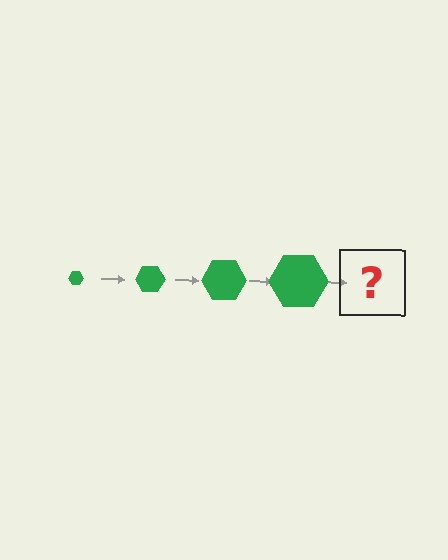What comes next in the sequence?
The next element should be a green hexagon, larger than the previous one.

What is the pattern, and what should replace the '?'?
The pattern is that the hexagon gets progressively larger each step. The '?' should be a green hexagon, larger than the previous one.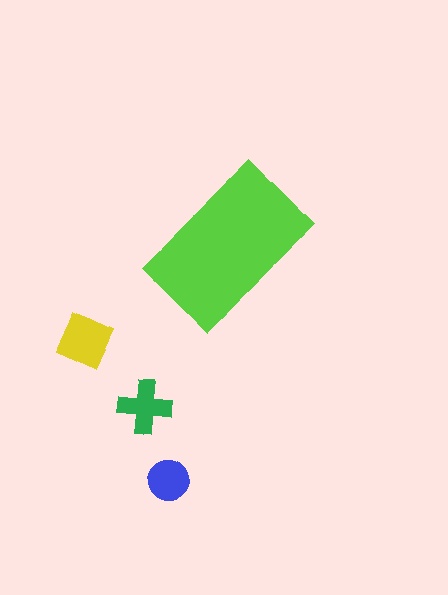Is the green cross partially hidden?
No, the green cross is fully visible.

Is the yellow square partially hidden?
No, the yellow square is fully visible.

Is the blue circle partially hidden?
No, the blue circle is fully visible.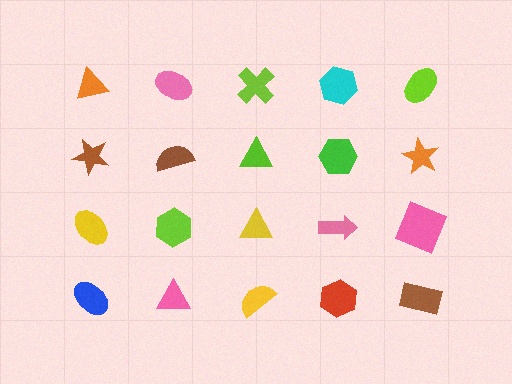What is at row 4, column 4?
A red hexagon.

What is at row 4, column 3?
A yellow semicircle.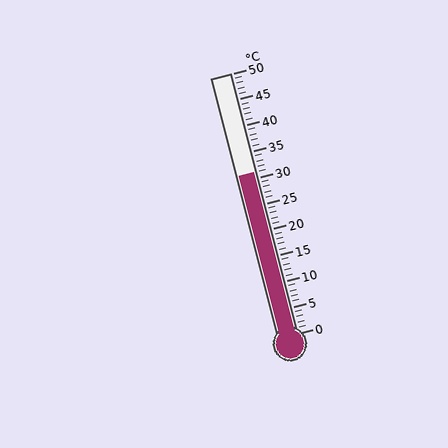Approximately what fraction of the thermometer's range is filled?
The thermometer is filled to approximately 60% of its range.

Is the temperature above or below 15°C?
The temperature is above 15°C.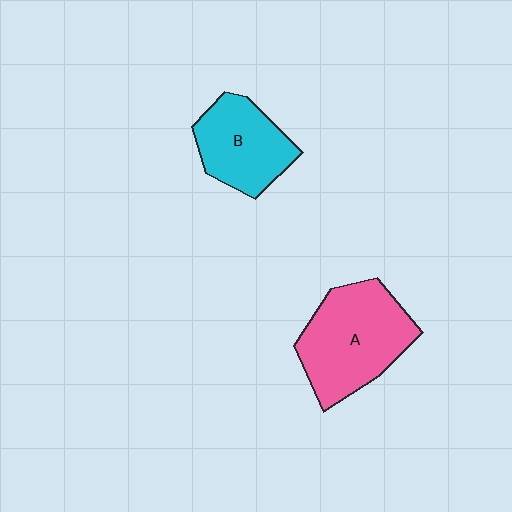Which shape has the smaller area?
Shape B (cyan).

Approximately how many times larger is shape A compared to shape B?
Approximately 1.4 times.